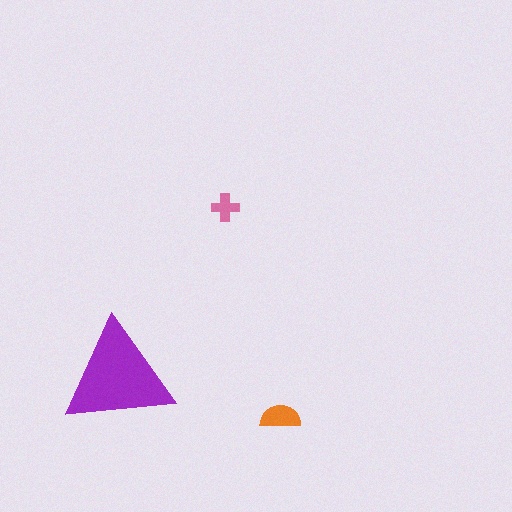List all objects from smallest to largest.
The pink cross, the orange semicircle, the purple triangle.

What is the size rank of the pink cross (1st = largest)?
3rd.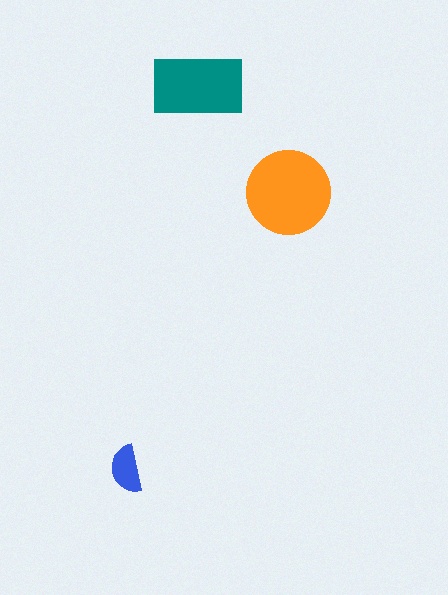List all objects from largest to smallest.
The orange circle, the teal rectangle, the blue semicircle.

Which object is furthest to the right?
The orange circle is rightmost.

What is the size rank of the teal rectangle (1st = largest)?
2nd.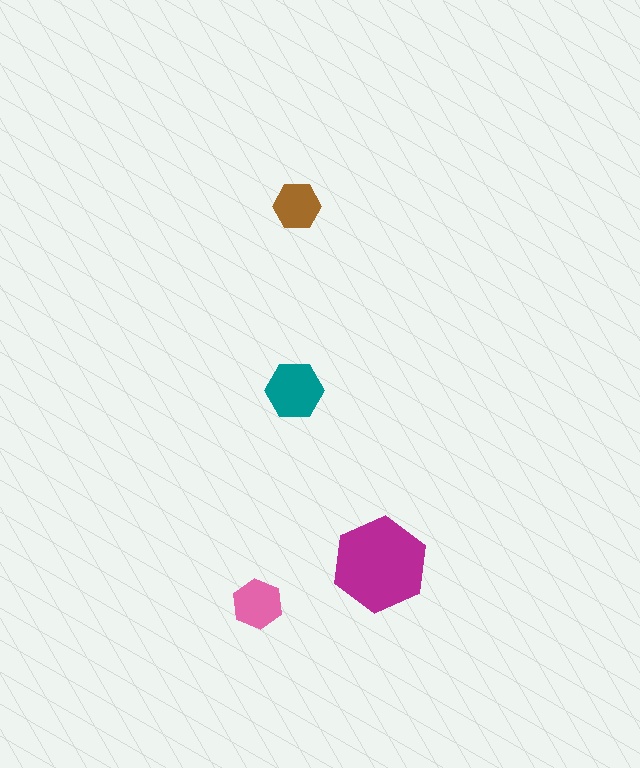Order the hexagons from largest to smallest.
the magenta one, the teal one, the pink one, the brown one.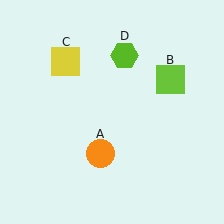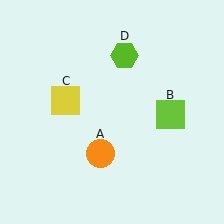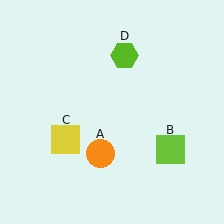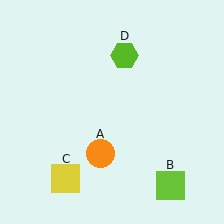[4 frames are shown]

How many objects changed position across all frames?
2 objects changed position: lime square (object B), yellow square (object C).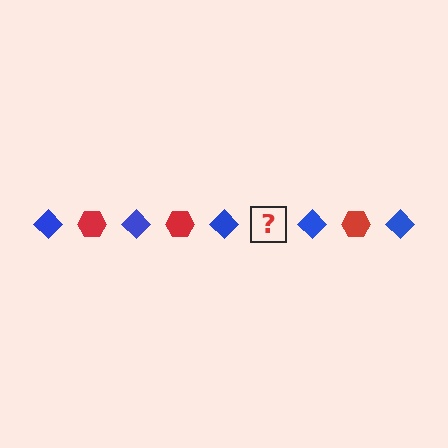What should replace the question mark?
The question mark should be replaced with a red hexagon.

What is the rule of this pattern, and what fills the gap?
The rule is that the pattern alternates between blue diamond and red hexagon. The gap should be filled with a red hexagon.